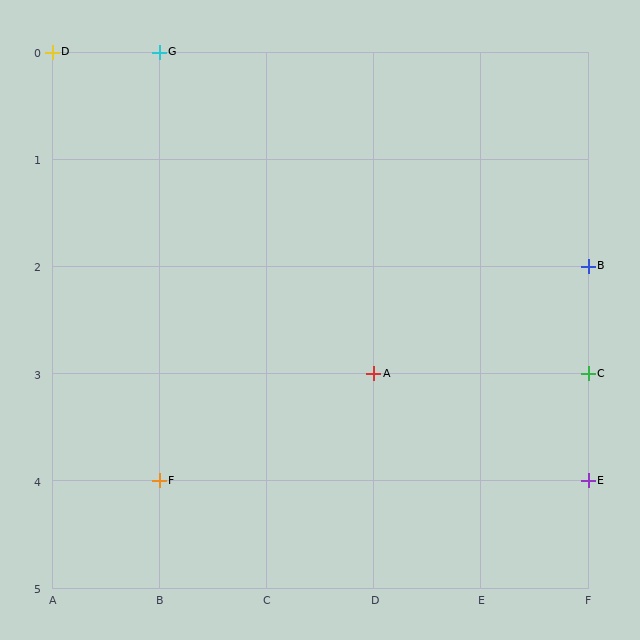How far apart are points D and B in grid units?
Points D and B are 5 columns and 2 rows apart (about 5.4 grid units diagonally).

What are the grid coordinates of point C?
Point C is at grid coordinates (F, 3).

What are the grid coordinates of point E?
Point E is at grid coordinates (F, 4).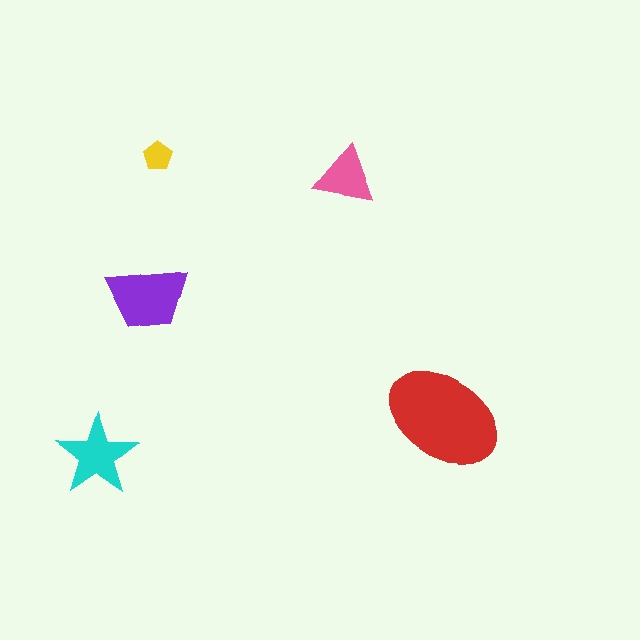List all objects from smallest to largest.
The yellow pentagon, the pink triangle, the cyan star, the purple trapezoid, the red ellipse.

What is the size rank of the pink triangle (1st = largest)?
4th.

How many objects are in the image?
There are 5 objects in the image.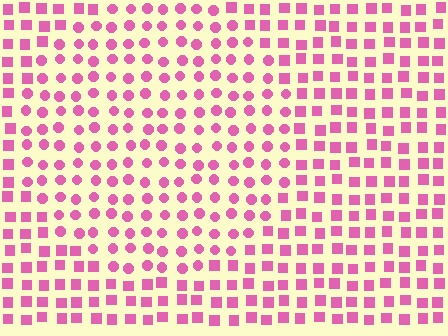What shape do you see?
I see a circle.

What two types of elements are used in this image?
The image uses circles inside the circle region and squares outside it.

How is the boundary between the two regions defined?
The boundary is defined by a change in element shape: circles inside vs. squares outside. All elements share the same color and spacing.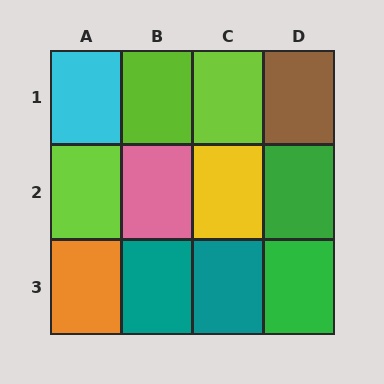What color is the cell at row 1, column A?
Cyan.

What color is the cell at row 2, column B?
Pink.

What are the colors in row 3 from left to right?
Orange, teal, teal, green.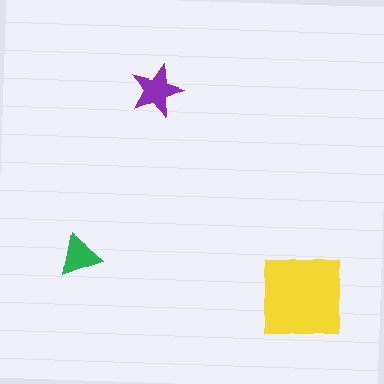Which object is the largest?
The yellow square.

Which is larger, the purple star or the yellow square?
The yellow square.